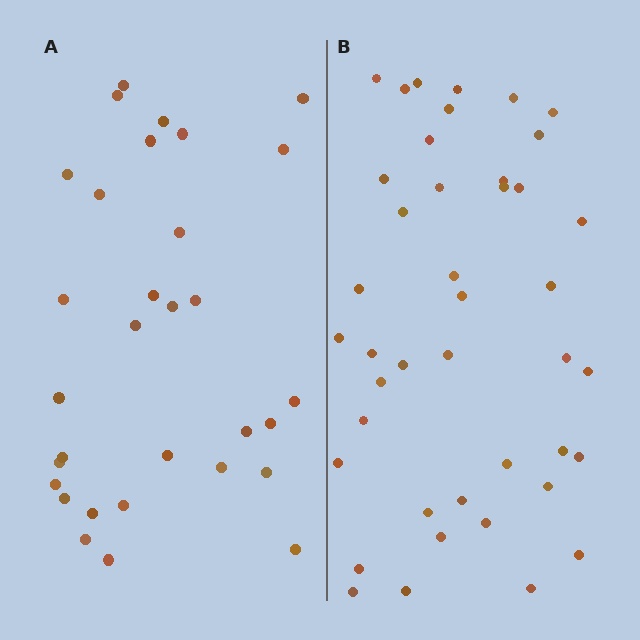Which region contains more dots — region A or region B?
Region B (the right region) has more dots.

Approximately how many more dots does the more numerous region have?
Region B has roughly 12 or so more dots than region A.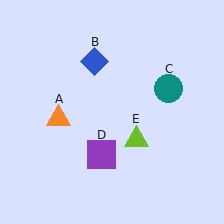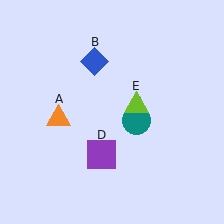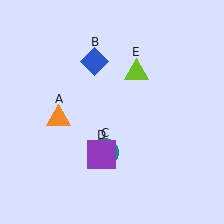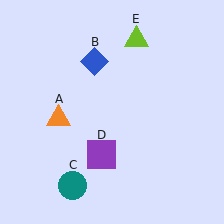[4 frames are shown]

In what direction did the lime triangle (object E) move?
The lime triangle (object E) moved up.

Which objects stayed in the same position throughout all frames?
Orange triangle (object A) and blue diamond (object B) and purple square (object D) remained stationary.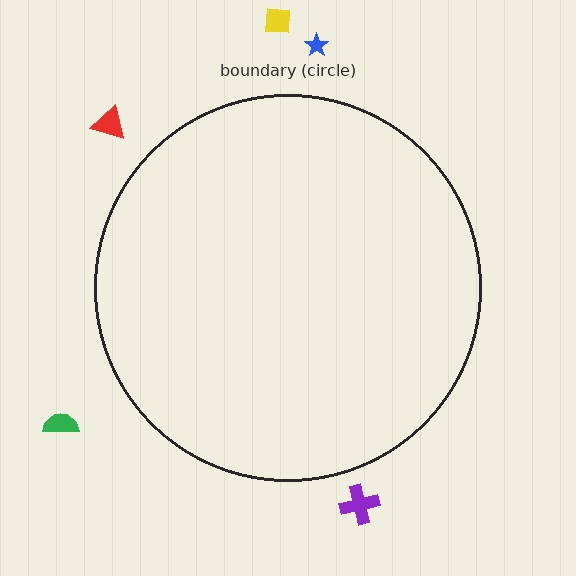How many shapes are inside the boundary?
0 inside, 5 outside.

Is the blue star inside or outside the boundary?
Outside.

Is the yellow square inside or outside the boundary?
Outside.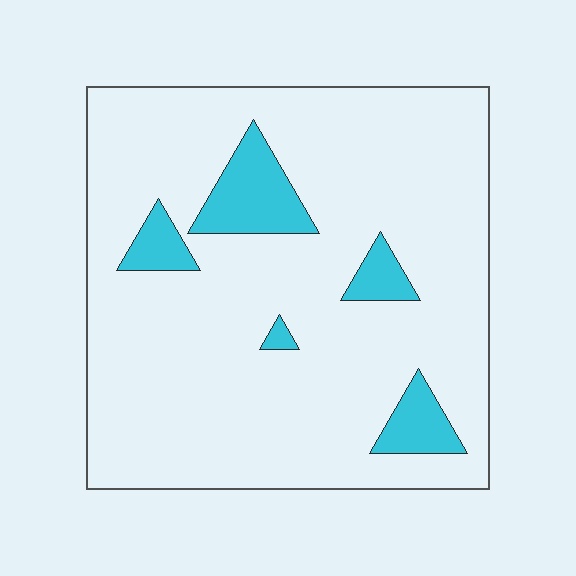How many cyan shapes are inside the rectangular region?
5.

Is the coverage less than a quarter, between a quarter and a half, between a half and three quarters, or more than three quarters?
Less than a quarter.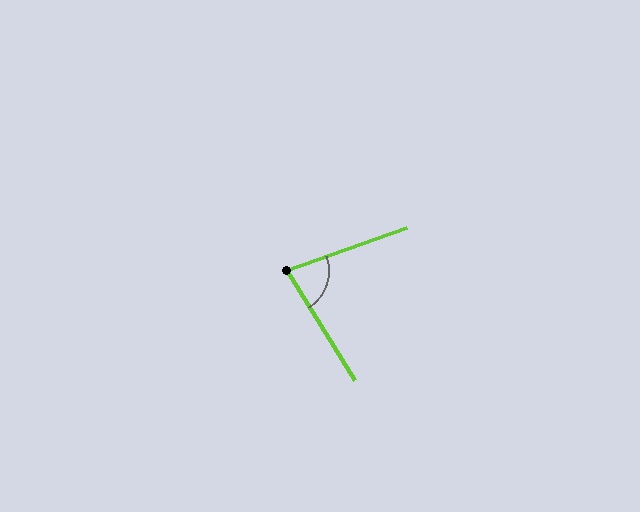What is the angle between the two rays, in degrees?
Approximately 78 degrees.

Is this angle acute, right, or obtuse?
It is acute.